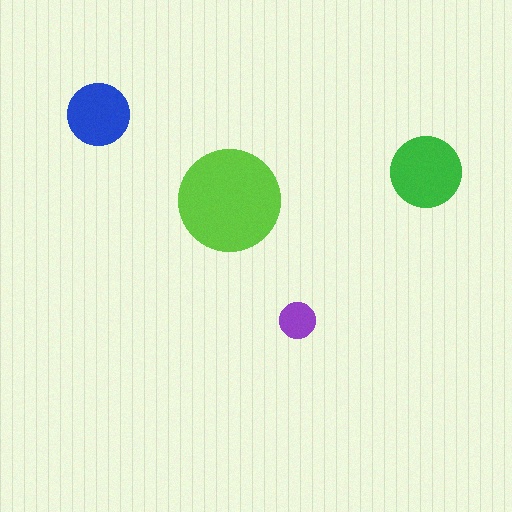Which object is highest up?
The blue circle is topmost.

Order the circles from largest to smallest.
the lime one, the green one, the blue one, the purple one.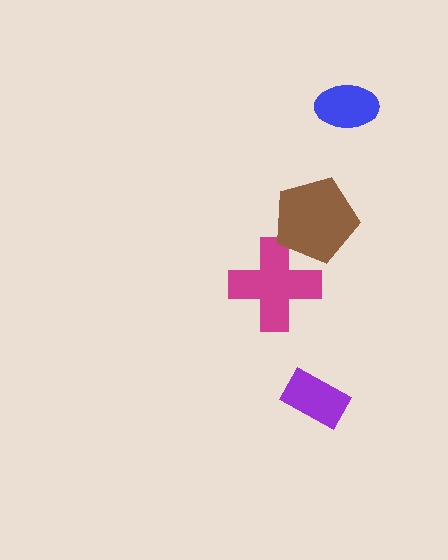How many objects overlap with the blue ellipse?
0 objects overlap with the blue ellipse.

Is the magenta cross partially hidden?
Yes, it is partially covered by another shape.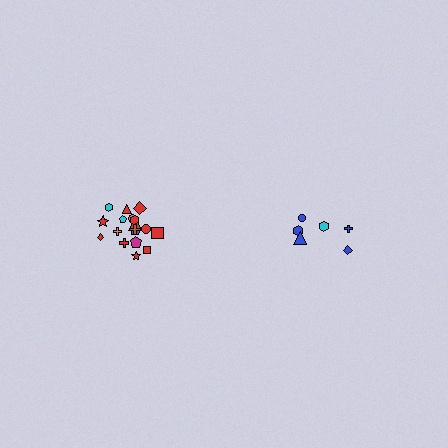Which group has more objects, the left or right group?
The left group.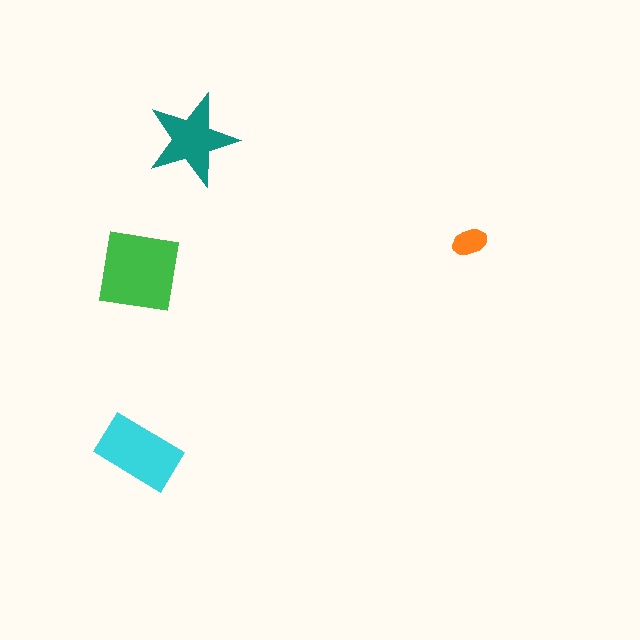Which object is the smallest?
The orange ellipse.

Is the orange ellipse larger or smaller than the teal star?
Smaller.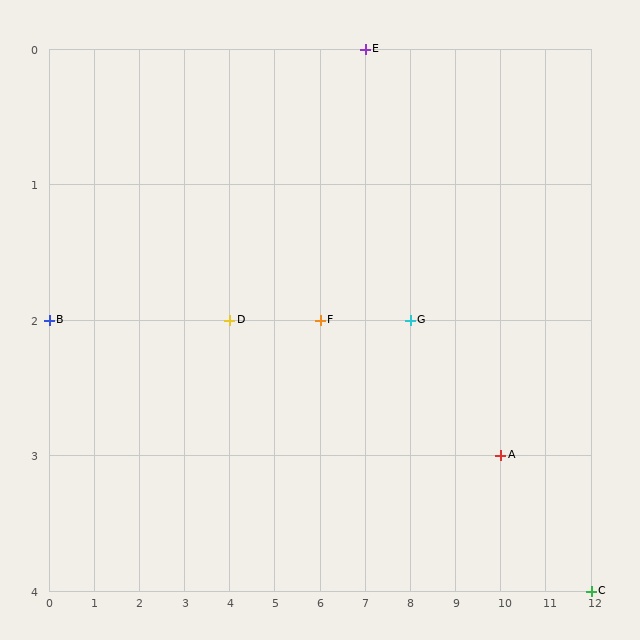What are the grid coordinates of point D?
Point D is at grid coordinates (4, 2).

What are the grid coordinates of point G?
Point G is at grid coordinates (8, 2).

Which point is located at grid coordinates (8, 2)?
Point G is at (8, 2).